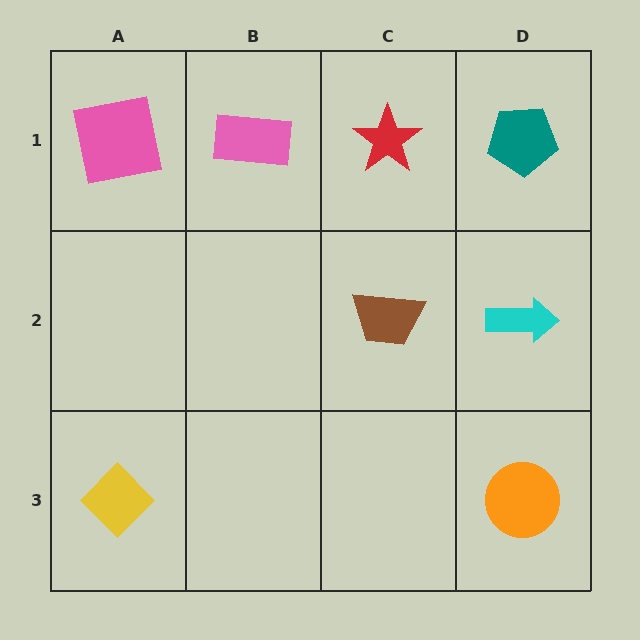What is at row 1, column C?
A red star.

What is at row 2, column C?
A brown trapezoid.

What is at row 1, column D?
A teal pentagon.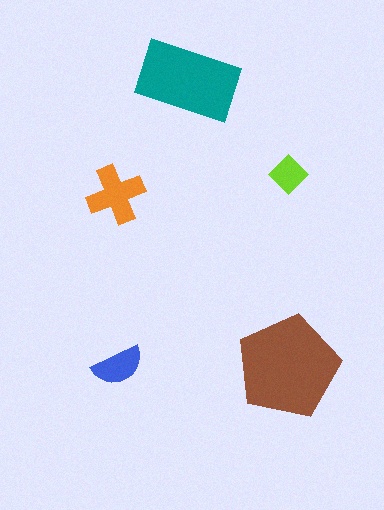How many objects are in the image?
There are 5 objects in the image.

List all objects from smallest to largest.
The lime diamond, the blue semicircle, the orange cross, the teal rectangle, the brown pentagon.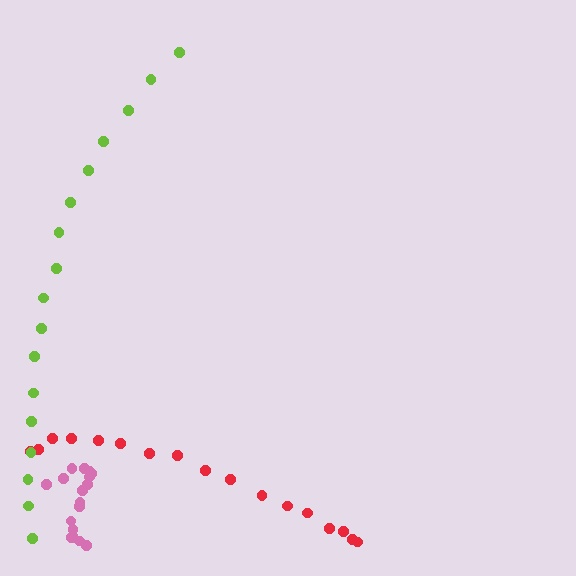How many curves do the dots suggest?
There are 3 distinct paths.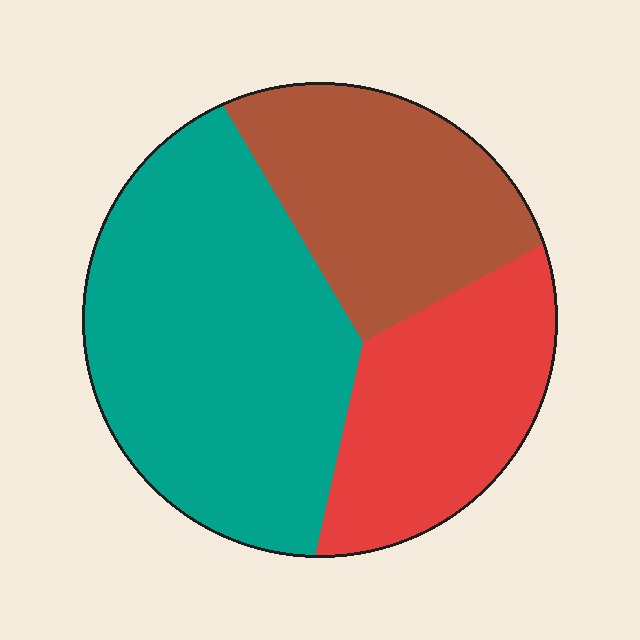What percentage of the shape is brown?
Brown covers about 25% of the shape.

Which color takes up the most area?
Teal, at roughly 50%.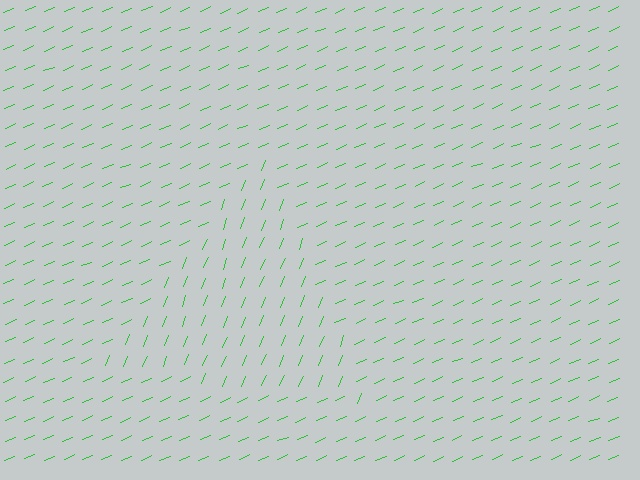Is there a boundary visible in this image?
Yes, there is a texture boundary formed by a change in line orientation.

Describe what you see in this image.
The image is filled with small green line segments. A triangle region in the image has lines oriented differently from the surrounding lines, creating a visible texture boundary.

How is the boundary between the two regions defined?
The boundary is defined purely by a change in line orientation (approximately 45 degrees difference). All lines are the same color and thickness.